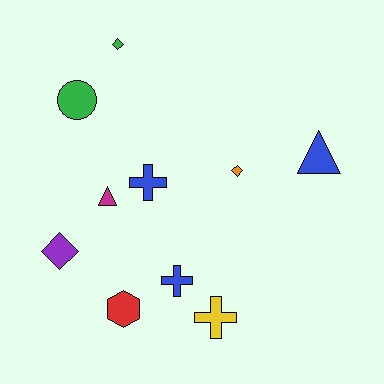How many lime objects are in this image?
There are no lime objects.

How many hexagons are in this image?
There is 1 hexagon.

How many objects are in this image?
There are 10 objects.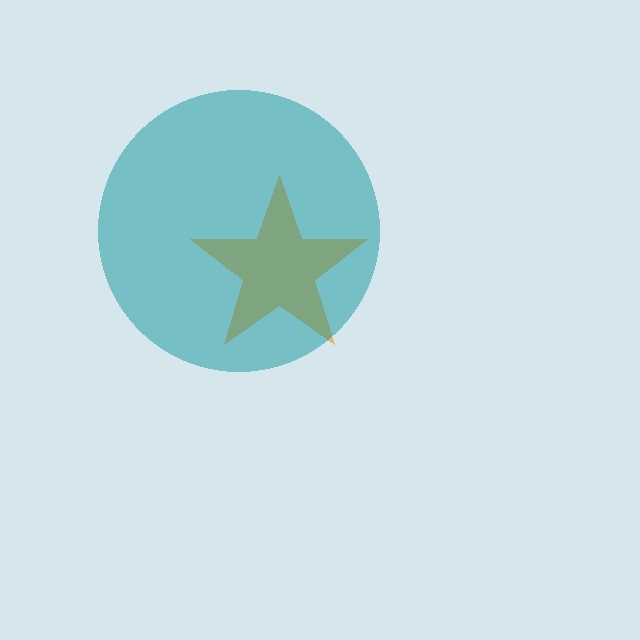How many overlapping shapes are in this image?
There are 2 overlapping shapes in the image.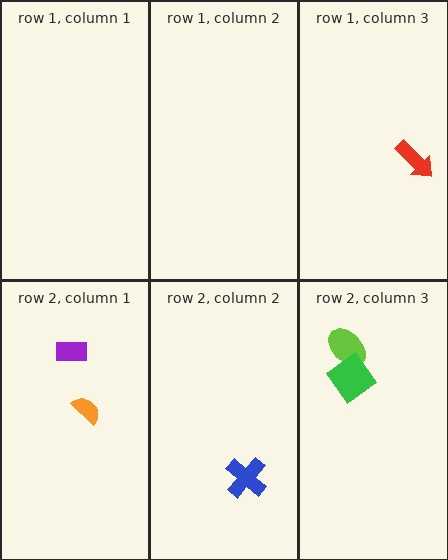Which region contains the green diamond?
The row 2, column 3 region.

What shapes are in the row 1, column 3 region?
The red arrow.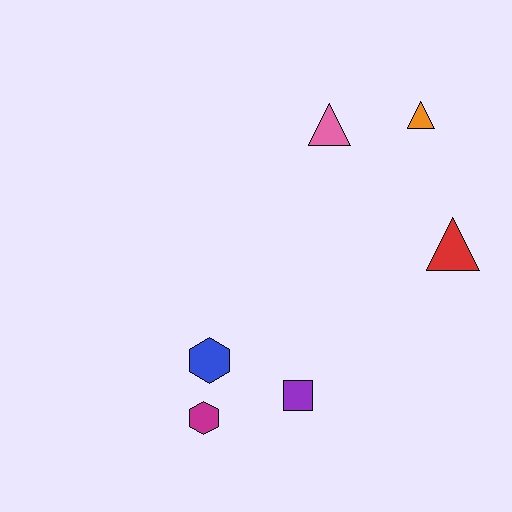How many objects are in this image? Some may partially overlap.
There are 6 objects.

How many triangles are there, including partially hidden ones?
There are 3 triangles.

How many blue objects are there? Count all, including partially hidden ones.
There is 1 blue object.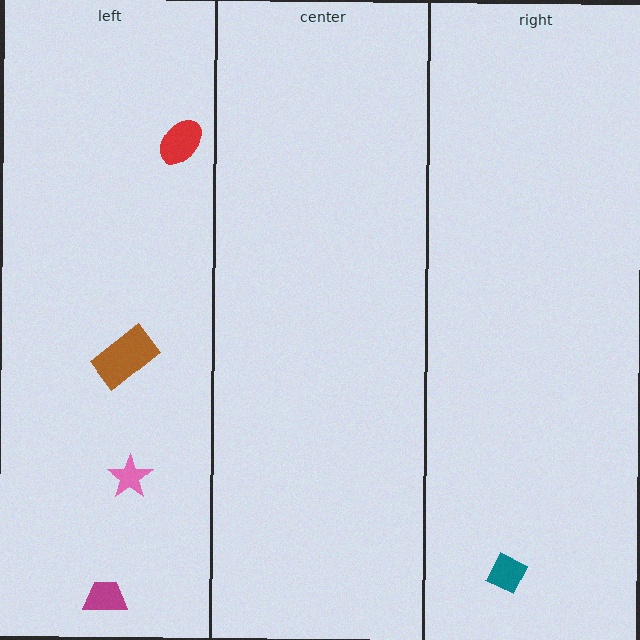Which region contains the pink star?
The left region.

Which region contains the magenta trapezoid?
The left region.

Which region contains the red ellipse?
The left region.